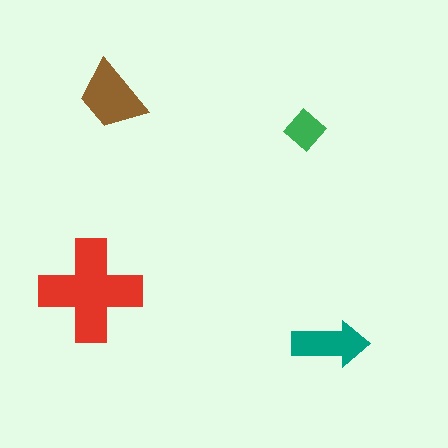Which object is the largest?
The red cross.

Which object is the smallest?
The green diamond.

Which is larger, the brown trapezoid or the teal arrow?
The brown trapezoid.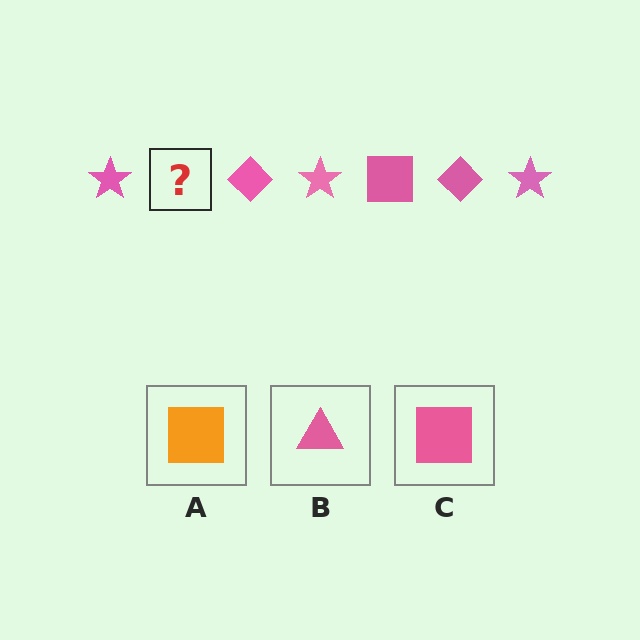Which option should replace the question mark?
Option C.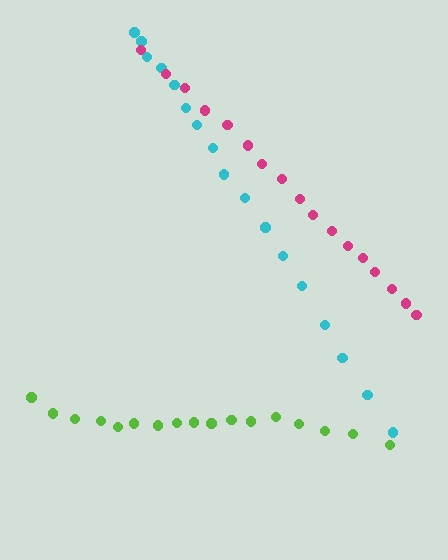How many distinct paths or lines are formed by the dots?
There are 3 distinct paths.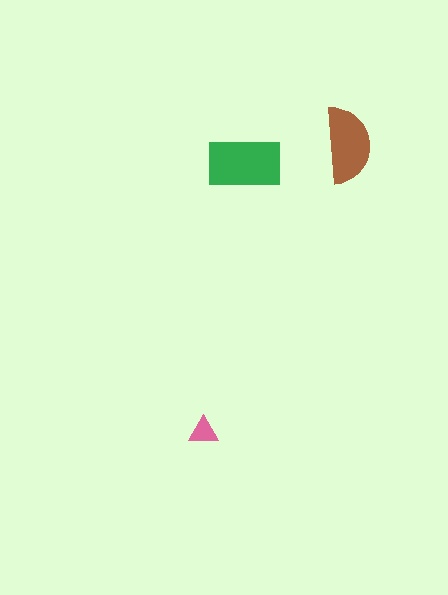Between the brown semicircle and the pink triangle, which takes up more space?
The brown semicircle.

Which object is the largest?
The green rectangle.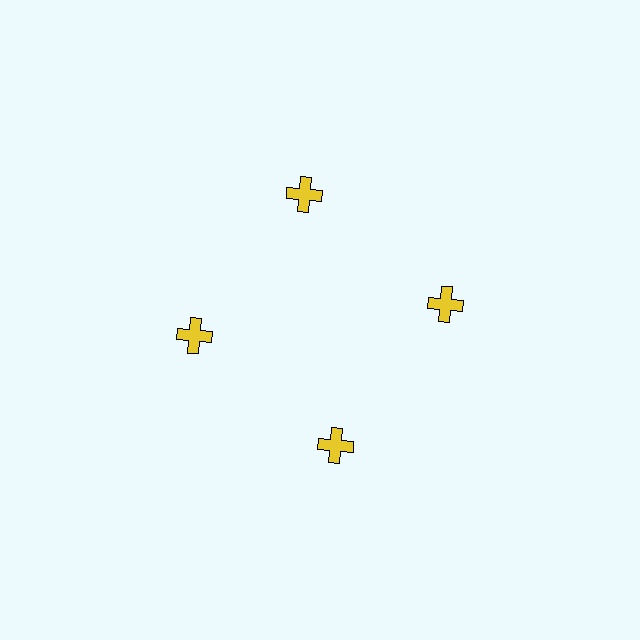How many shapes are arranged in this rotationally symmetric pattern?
There are 4 shapes, arranged in 4 groups of 1.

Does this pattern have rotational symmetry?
Yes, this pattern has 4-fold rotational symmetry. It looks the same after rotating 90 degrees around the center.